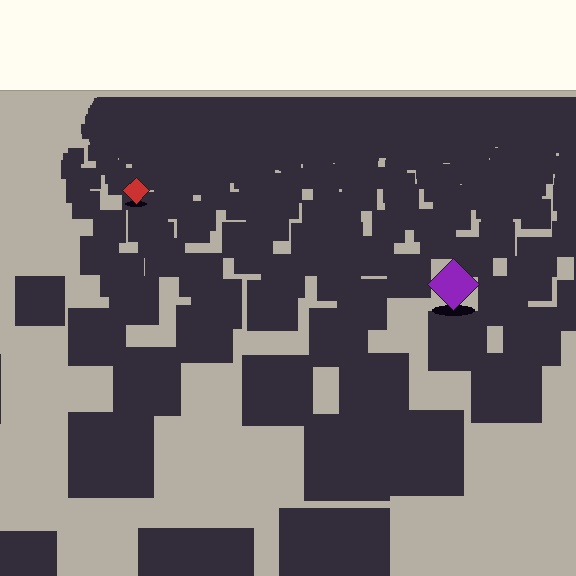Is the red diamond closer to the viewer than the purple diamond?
No. The purple diamond is closer — you can tell from the texture gradient: the ground texture is coarser near it.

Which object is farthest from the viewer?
The red diamond is farthest from the viewer. It appears smaller and the ground texture around it is denser.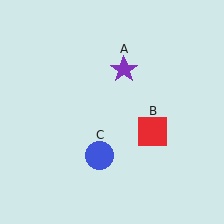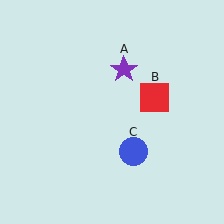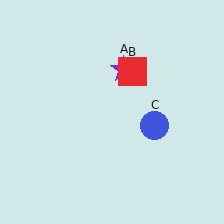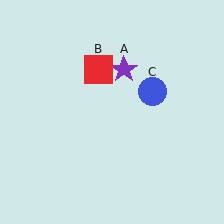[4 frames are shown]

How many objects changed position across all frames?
2 objects changed position: red square (object B), blue circle (object C).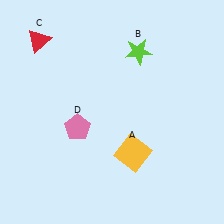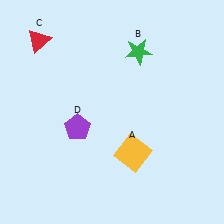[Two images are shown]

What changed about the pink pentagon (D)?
In Image 1, D is pink. In Image 2, it changed to purple.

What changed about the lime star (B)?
In Image 1, B is lime. In Image 2, it changed to green.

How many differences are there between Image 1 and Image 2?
There are 2 differences between the two images.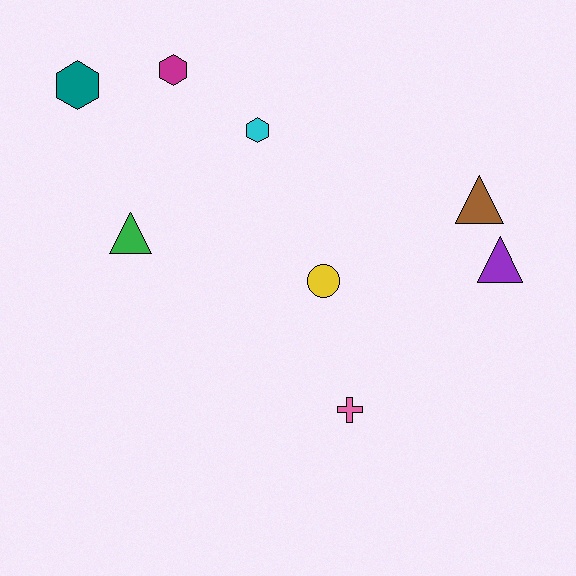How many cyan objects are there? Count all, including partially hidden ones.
There is 1 cyan object.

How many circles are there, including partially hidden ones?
There is 1 circle.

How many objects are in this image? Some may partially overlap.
There are 8 objects.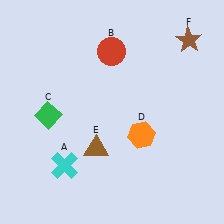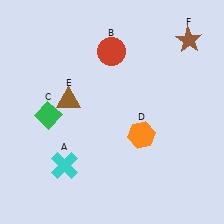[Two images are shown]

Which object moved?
The brown triangle (E) moved up.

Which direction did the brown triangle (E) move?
The brown triangle (E) moved up.